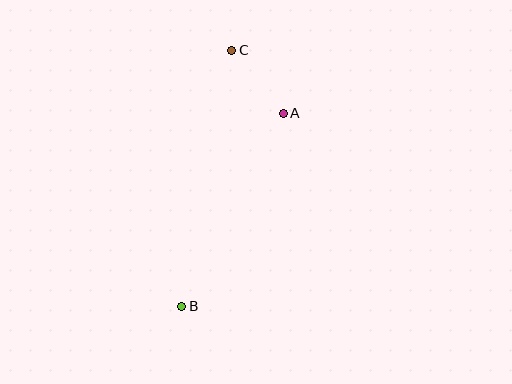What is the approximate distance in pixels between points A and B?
The distance between A and B is approximately 218 pixels.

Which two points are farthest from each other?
Points B and C are farthest from each other.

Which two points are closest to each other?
Points A and C are closest to each other.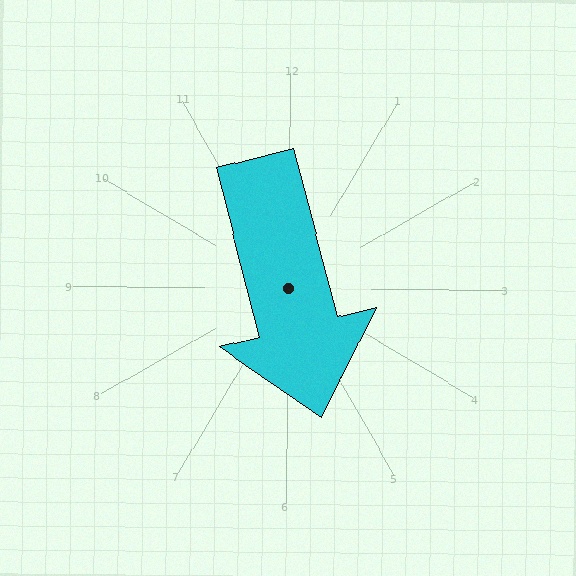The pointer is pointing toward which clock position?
Roughly 6 o'clock.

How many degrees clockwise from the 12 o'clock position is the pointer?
Approximately 165 degrees.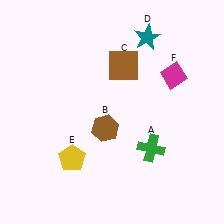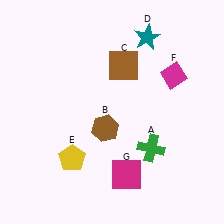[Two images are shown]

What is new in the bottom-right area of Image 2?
A magenta square (G) was added in the bottom-right area of Image 2.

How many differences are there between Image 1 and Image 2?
There is 1 difference between the two images.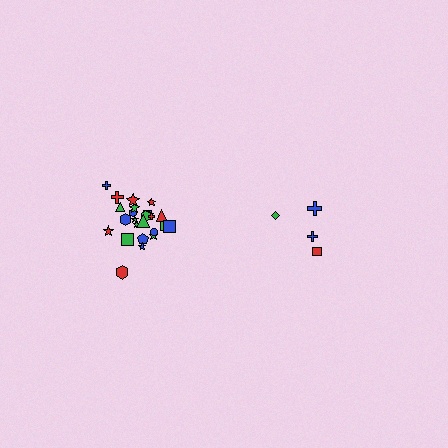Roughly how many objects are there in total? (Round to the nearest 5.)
Roughly 30 objects in total.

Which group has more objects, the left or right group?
The left group.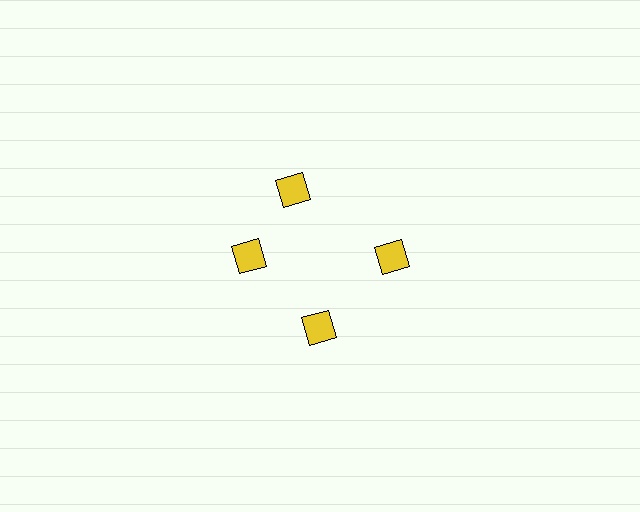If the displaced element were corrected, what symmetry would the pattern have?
It would have 4-fold rotational symmetry — the pattern would map onto itself every 90 degrees.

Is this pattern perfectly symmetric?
No. The 4 yellow squares are arranged in a ring, but one element near the 12 o'clock position is rotated out of alignment along the ring, breaking the 4-fold rotational symmetry.